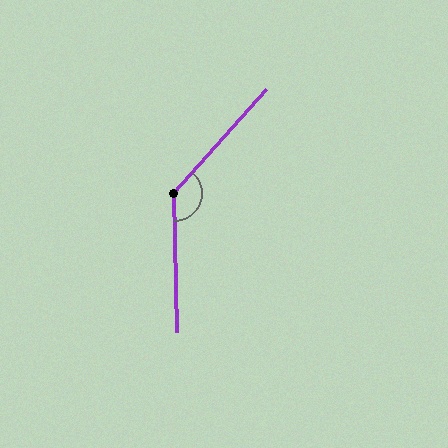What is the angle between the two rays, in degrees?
Approximately 137 degrees.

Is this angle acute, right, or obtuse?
It is obtuse.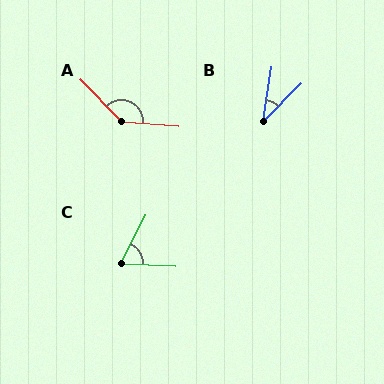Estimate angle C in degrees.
Approximately 66 degrees.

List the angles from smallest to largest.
B (36°), C (66°), A (139°).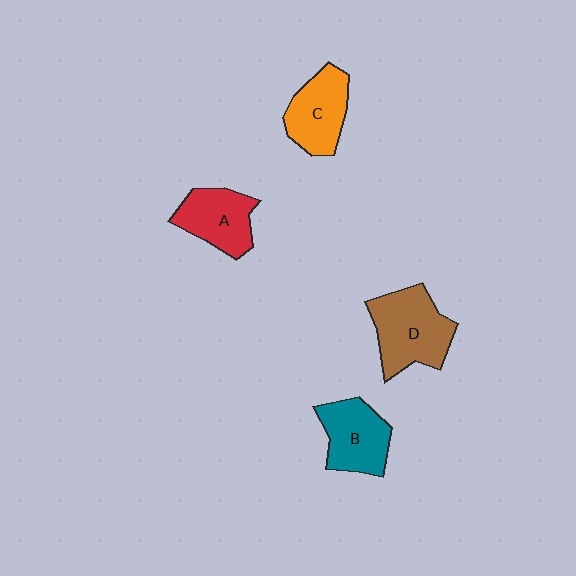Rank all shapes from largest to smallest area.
From largest to smallest: D (brown), B (teal), C (orange), A (red).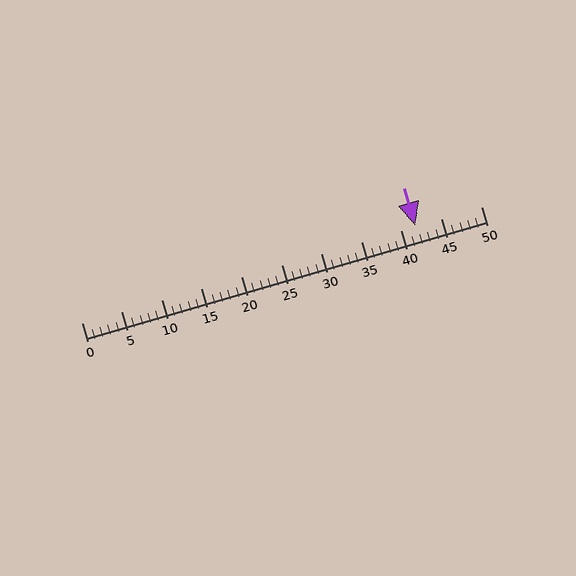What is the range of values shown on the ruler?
The ruler shows values from 0 to 50.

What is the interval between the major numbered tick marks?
The major tick marks are spaced 5 units apart.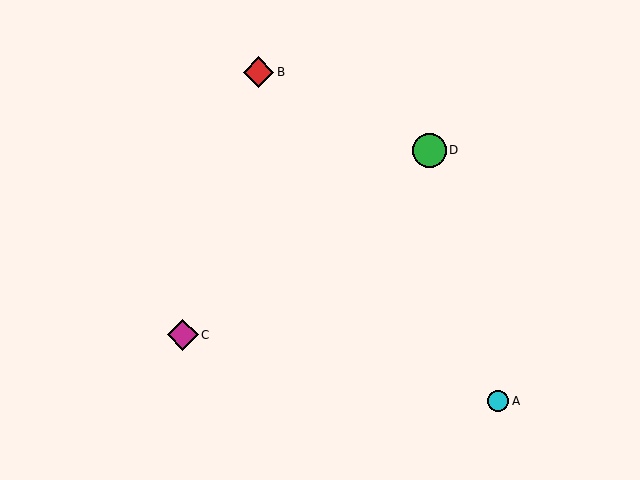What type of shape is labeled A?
Shape A is a cyan circle.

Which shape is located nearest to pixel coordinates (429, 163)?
The green circle (labeled D) at (430, 150) is nearest to that location.